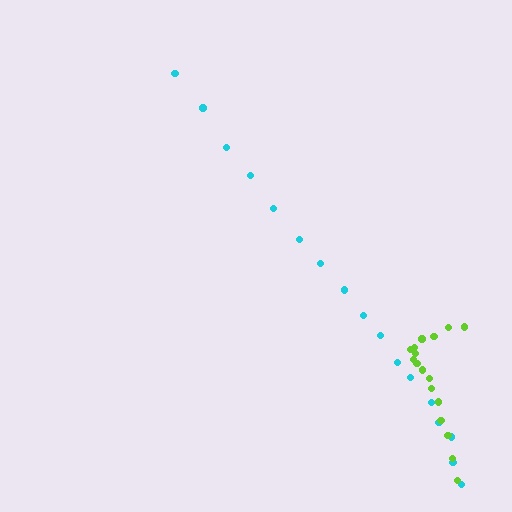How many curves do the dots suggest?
There are 2 distinct paths.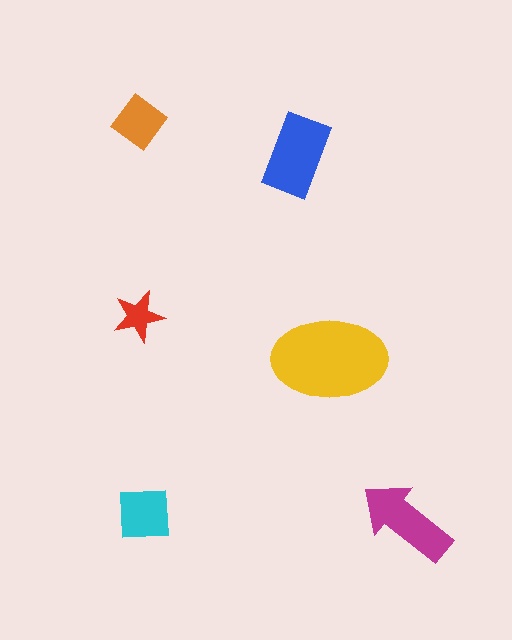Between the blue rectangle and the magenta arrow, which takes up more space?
The blue rectangle.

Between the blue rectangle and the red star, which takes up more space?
The blue rectangle.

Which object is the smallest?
The red star.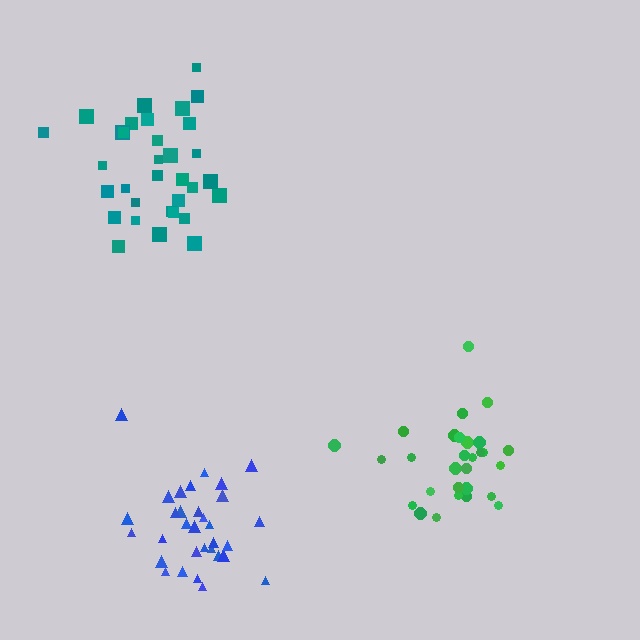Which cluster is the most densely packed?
Blue.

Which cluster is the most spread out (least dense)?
Green.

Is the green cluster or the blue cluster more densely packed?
Blue.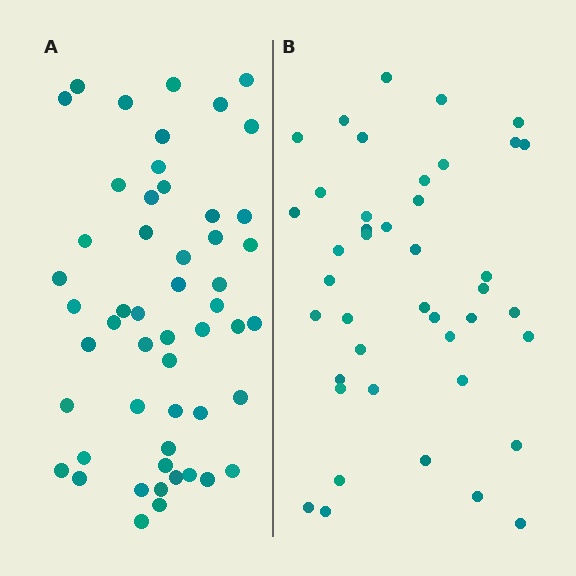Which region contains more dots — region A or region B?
Region A (the left region) has more dots.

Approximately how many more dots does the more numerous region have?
Region A has roughly 10 or so more dots than region B.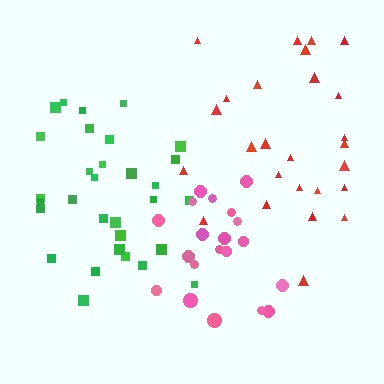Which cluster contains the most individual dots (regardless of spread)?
Green (31).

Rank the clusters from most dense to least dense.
pink, green, red.